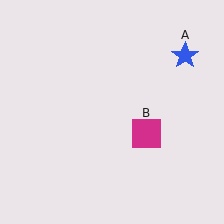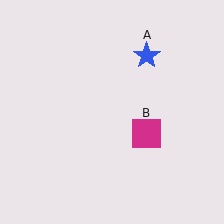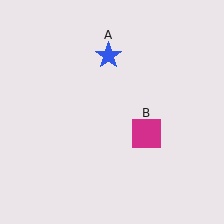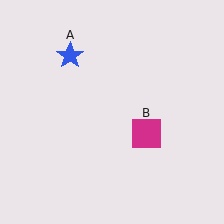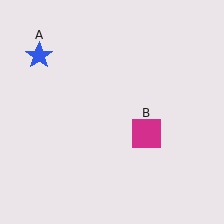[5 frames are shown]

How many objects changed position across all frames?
1 object changed position: blue star (object A).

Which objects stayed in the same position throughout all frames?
Magenta square (object B) remained stationary.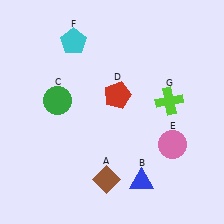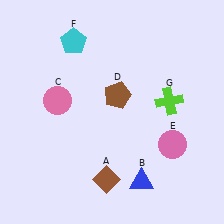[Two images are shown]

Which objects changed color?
C changed from green to pink. D changed from red to brown.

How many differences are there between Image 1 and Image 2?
There are 2 differences between the two images.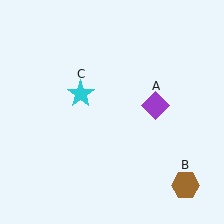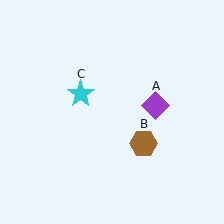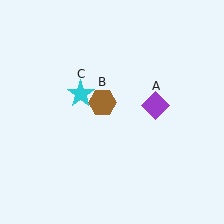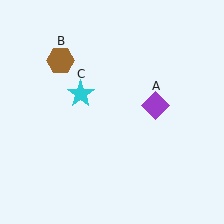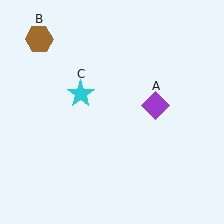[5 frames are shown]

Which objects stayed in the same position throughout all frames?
Purple diamond (object A) and cyan star (object C) remained stationary.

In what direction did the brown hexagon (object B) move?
The brown hexagon (object B) moved up and to the left.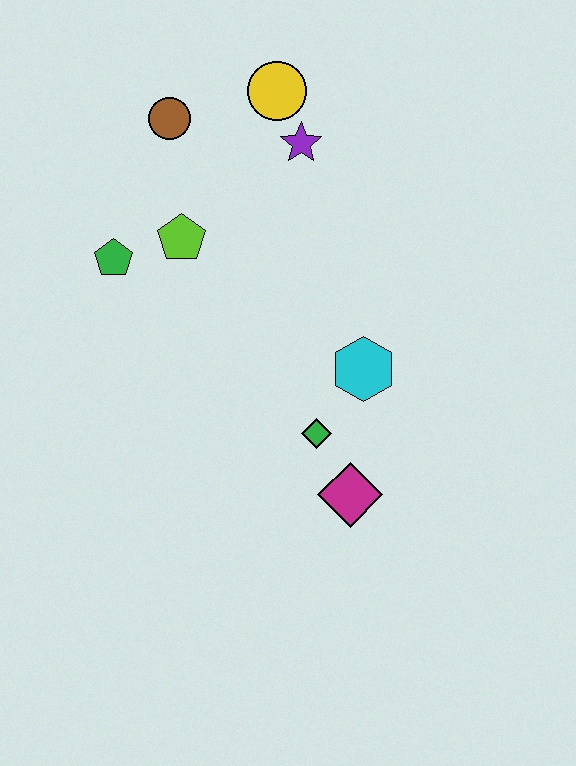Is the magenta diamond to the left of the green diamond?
No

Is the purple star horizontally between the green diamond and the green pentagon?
Yes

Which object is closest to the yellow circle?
The purple star is closest to the yellow circle.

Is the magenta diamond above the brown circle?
No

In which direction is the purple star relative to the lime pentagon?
The purple star is to the right of the lime pentagon.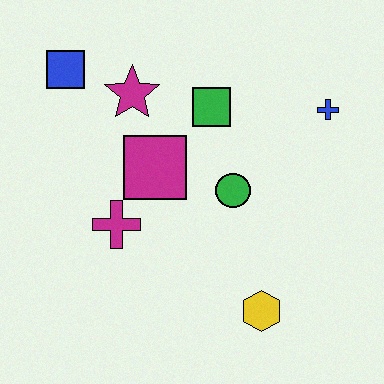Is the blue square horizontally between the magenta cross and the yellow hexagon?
No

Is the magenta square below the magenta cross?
No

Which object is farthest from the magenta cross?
The blue cross is farthest from the magenta cross.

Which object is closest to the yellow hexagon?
The green circle is closest to the yellow hexagon.